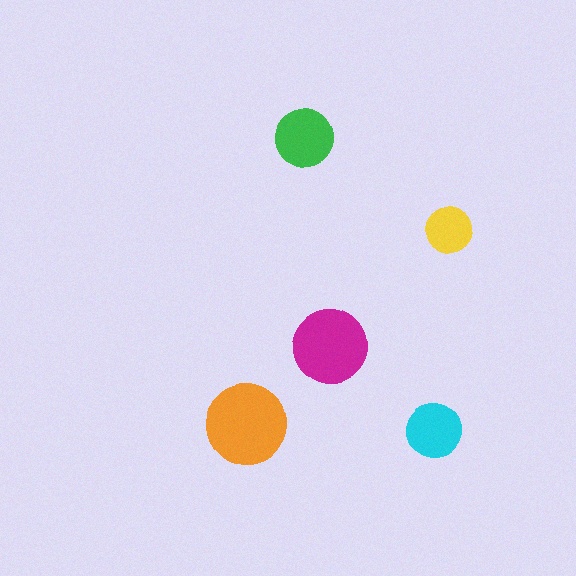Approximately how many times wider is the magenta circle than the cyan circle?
About 1.5 times wider.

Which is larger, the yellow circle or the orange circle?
The orange one.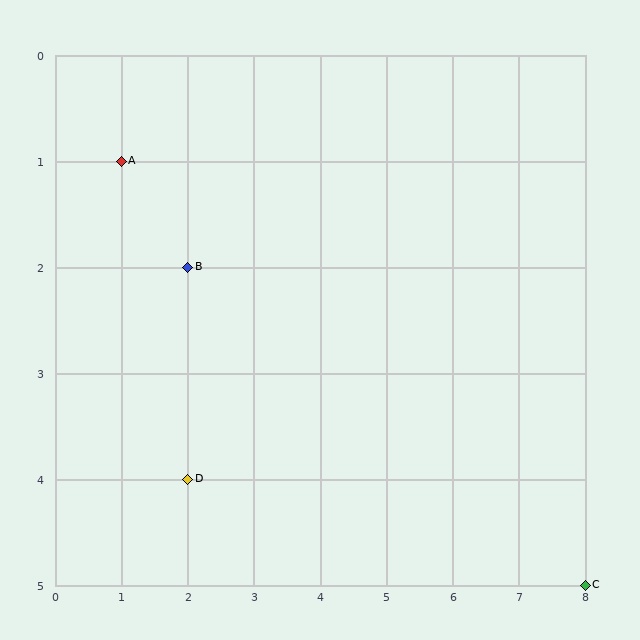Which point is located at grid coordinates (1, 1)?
Point A is at (1, 1).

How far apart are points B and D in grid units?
Points B and D are 2 rows apart.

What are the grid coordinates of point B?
Point B is at grid coordinates (2, 2).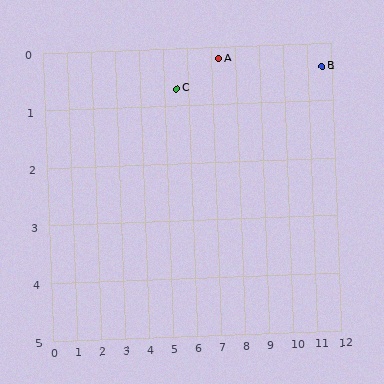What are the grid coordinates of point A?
Point A is at approximately (7.3, 0.2).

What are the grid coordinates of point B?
Point B is at approximately (11.6, 0.4).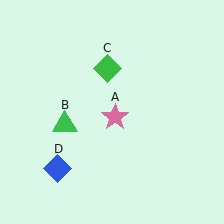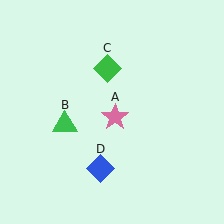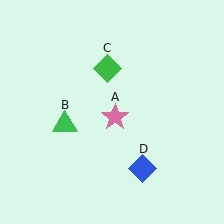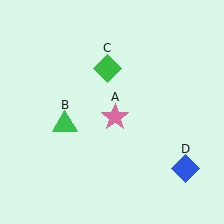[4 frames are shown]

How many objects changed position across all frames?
1 object changed position: blue diamond (object D).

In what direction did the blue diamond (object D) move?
The blue diamond (object D) moved right.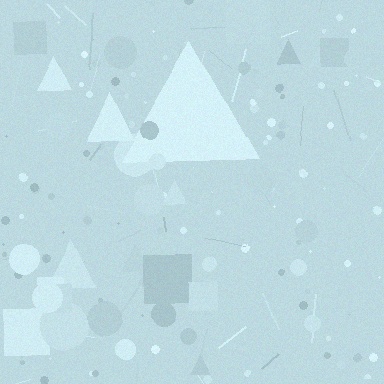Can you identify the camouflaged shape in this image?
The camouflaged shape is a triangle.